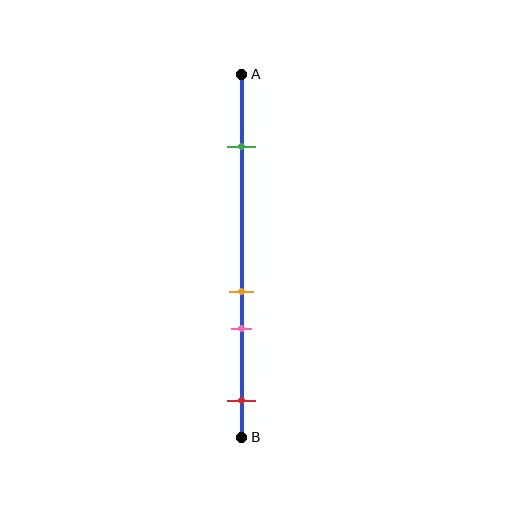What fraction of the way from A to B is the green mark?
The green mark is approximately 20% (0.2) of the way from A to B.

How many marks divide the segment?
There are 4 marks dividing the segment.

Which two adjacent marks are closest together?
The orange and pink marks are the closest adjacent pair.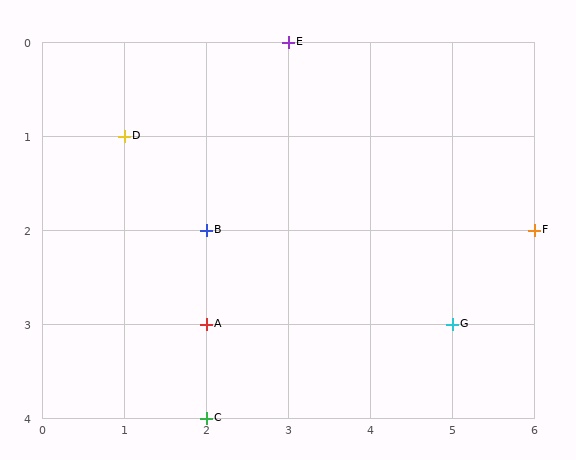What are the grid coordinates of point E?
Point E is at grid coordinates (3, 0).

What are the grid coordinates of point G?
Point G is at grid coordinates (5, 3).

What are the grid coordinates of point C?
Point C is at grid coordinates (2, 4).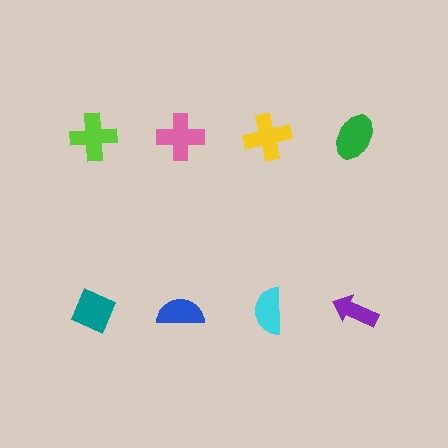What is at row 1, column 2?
A pink cross.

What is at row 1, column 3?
A yellow cross.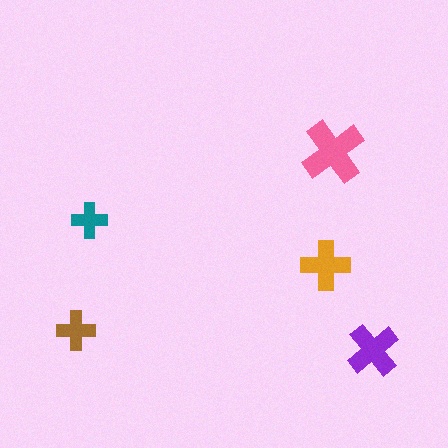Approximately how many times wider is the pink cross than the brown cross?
About 1.5 times wider.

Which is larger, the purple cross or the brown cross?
The purple one.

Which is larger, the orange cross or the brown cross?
The orange one.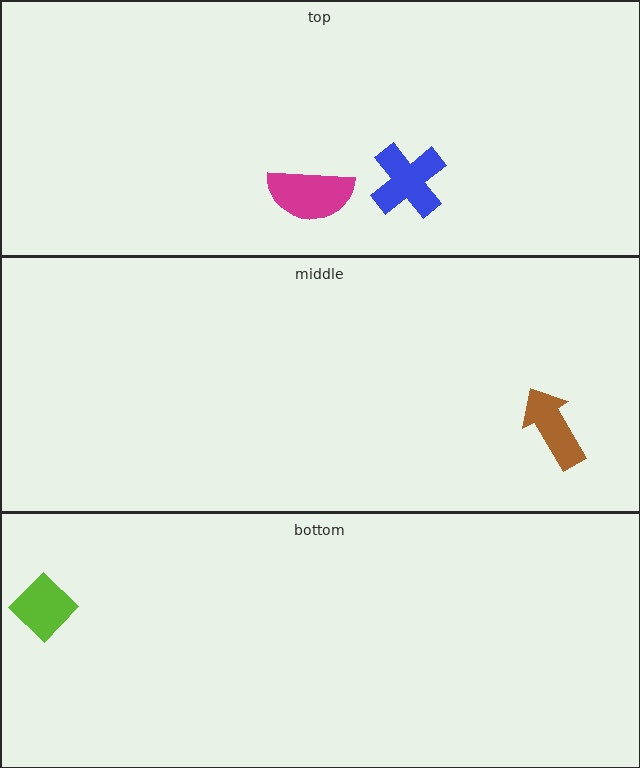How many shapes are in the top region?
2.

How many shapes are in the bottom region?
1.